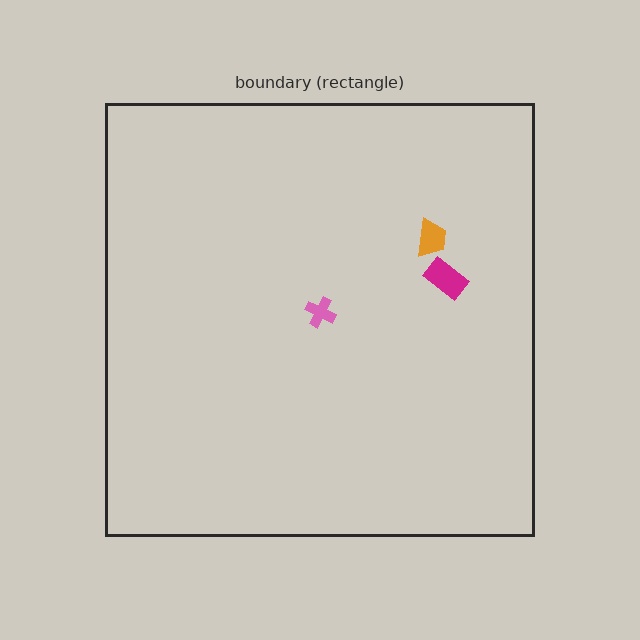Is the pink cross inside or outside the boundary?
Inside.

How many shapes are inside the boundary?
3 inside, 0 outside.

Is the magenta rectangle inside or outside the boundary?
Inside.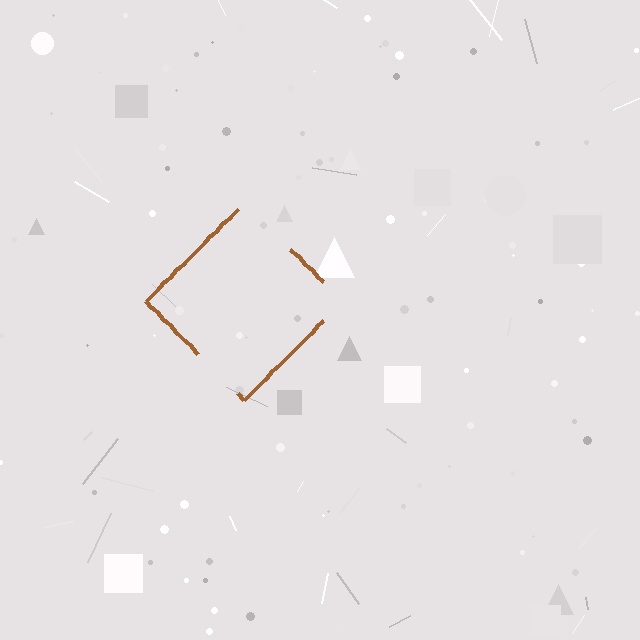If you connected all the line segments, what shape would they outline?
They would outline a diamond.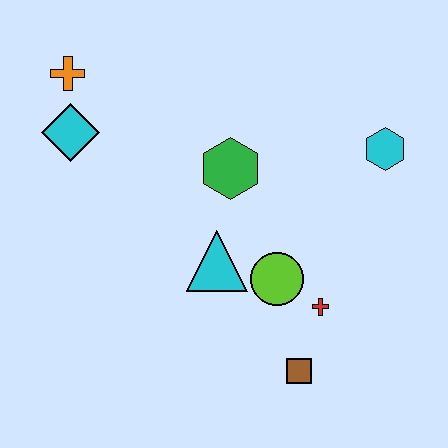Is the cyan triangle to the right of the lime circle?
No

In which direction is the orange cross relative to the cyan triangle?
The orange cross is above the cyan triangle.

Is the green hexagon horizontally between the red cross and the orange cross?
Yes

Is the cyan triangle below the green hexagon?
Yes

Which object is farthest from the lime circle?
The orange cross is farthest from the lime circle.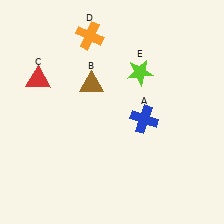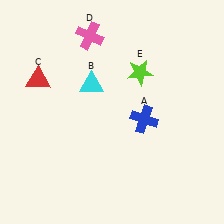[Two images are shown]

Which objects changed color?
B changed from brown to cyan. D changed from orange to pink.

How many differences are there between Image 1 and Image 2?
There are 2 differences between the two images.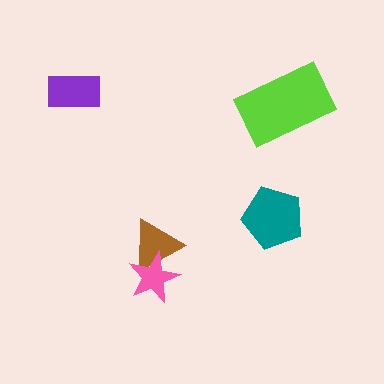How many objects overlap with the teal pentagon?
0 objects overlap with the teal pentagon.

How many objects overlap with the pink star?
1 object overlaps with the pink star.